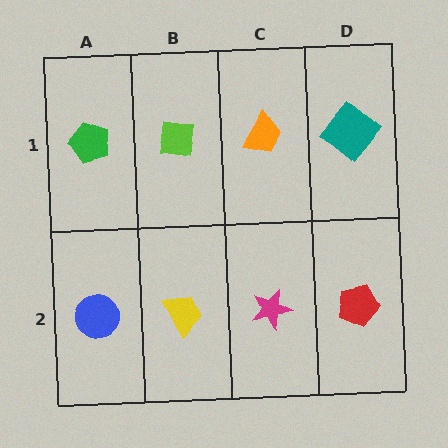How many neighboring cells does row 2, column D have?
2.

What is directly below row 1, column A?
A blue circle.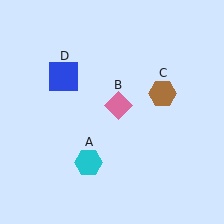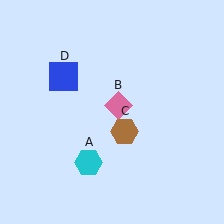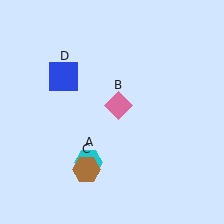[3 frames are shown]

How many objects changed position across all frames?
1 object changed position: brown hexagon (object C).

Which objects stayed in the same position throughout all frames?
Cyan hexagon (object A) and pink diamond (object B) and blue square (object D) remained stationary.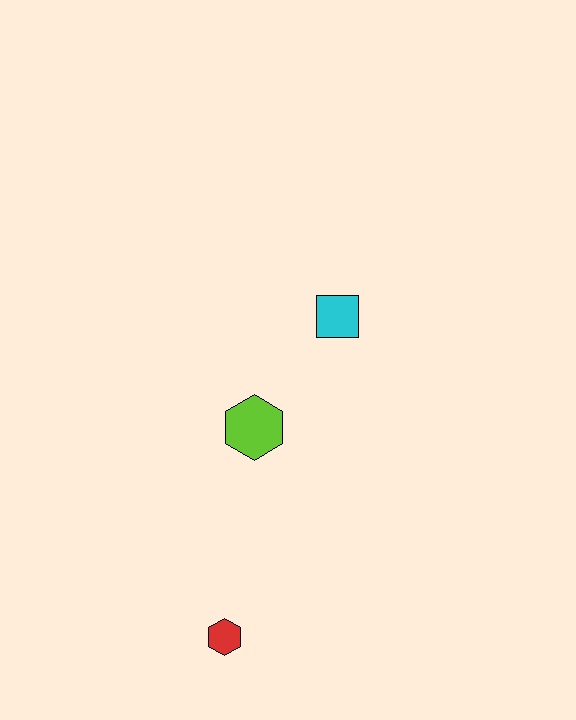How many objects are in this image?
There are 3 objects.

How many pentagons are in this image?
There are no pentagons.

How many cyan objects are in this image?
There is 1 cyan object.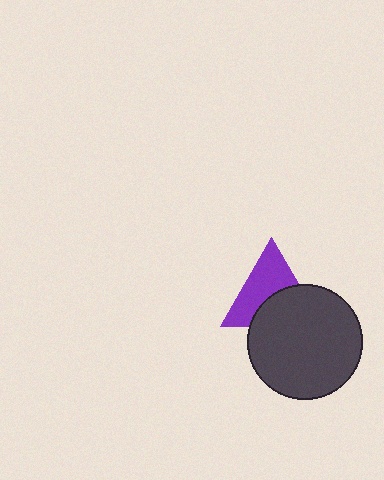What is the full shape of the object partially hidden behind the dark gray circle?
The partially hidden object is a purple triangle.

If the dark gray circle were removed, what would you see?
You would see the complete purple triangle.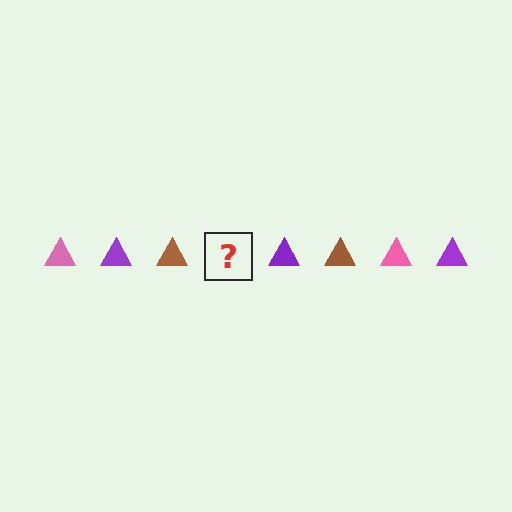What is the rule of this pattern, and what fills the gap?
The rule is that the pattern cycles through pink, purple, brown triangles. The gap should be filled with a pink triangle.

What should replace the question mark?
The question mark should be replaced with a pink triangle.